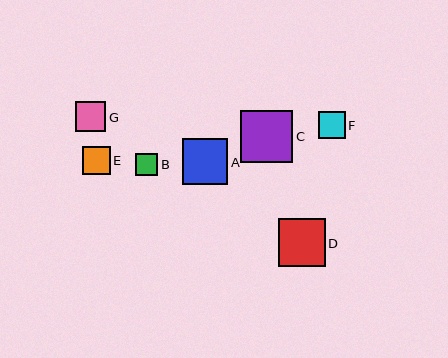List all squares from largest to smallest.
From largest to smallest: C, D, A, G, E, F, B.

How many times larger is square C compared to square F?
Square C is approximately 1.9 times the size of square F.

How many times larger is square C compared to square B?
Square C is approximately 2.3 times the size of square B.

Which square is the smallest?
Square B is the smallest with a size of approximately 23 pixels.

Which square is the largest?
Square C is the largest with a size of approximately 52 pixels.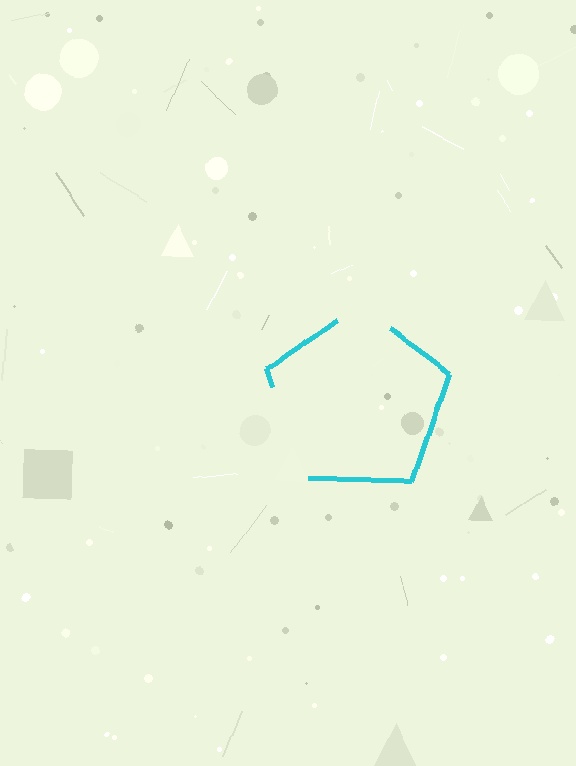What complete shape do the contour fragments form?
The contour fragments form a pentagon.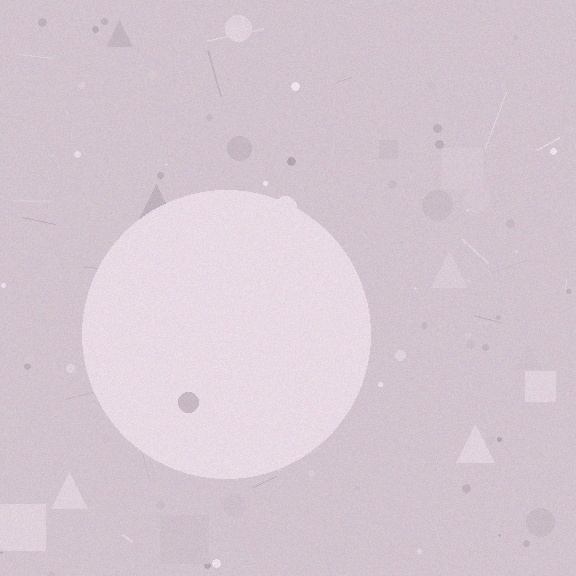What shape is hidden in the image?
A circle is hidden in the image.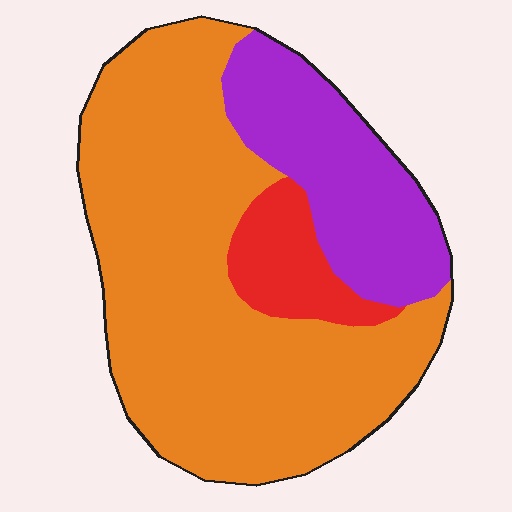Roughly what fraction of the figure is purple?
Purple takes up about one quarter (1/4) of the figure.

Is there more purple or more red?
Purple.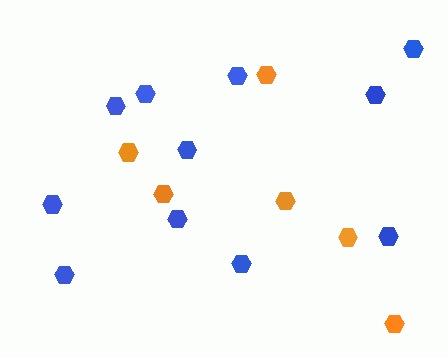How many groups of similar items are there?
There are 2 groups: one group of blue hexagons (11) and one group of orange hexagons (6).